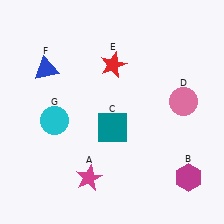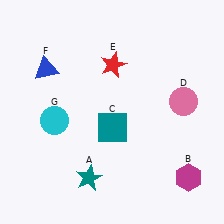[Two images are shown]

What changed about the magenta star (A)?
In Image 1, A is magenta. In Image 2, it changed to teal.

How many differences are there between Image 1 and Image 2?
There is 1 difference between the two images.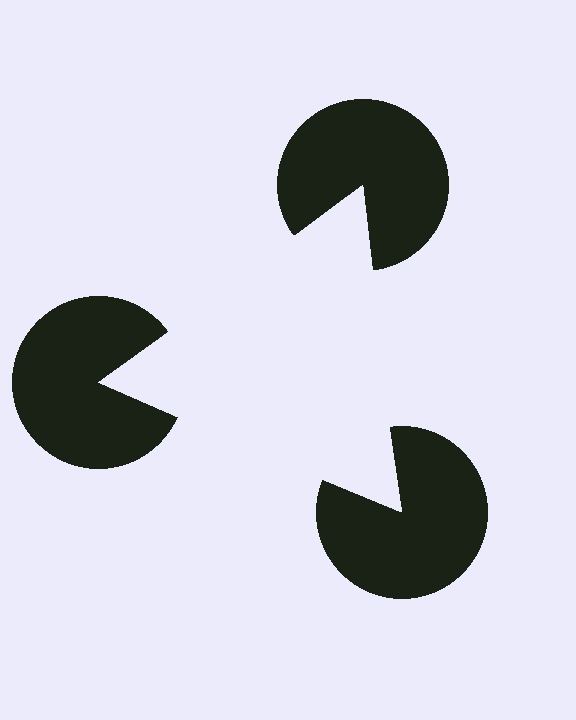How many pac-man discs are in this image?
There are 3 — one at each vertex of the illusory triangle.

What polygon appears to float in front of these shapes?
An illusory triangle — its edges are inferred from the aligned wedge cuts in the pac-man discs, not physically drawn.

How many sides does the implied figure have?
3 sides.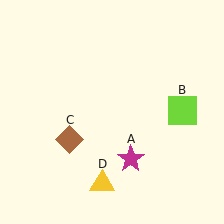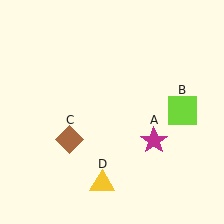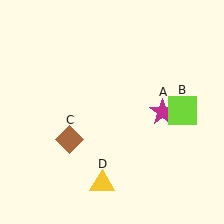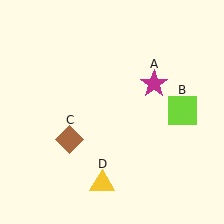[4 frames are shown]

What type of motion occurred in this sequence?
The magenta star (object A) rotated counterclockwise around the center of the scene.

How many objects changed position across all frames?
1 object changed position: magenta star (object A).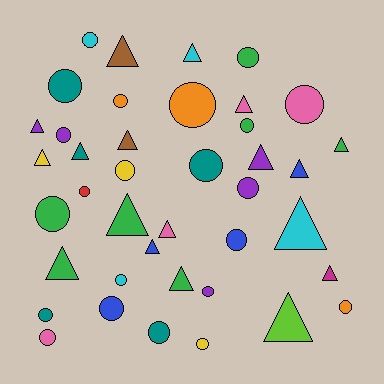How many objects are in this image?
There are 40 objects.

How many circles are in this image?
There are 22 circles.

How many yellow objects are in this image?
There are 3 yellow objects.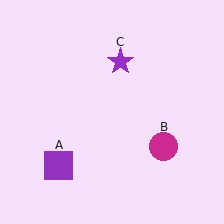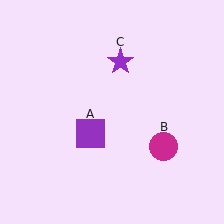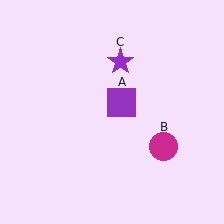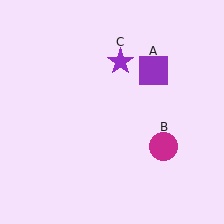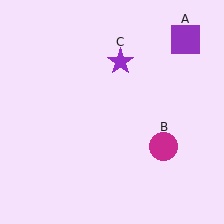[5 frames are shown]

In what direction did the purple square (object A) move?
The purple square (object A) moved up and to the right.